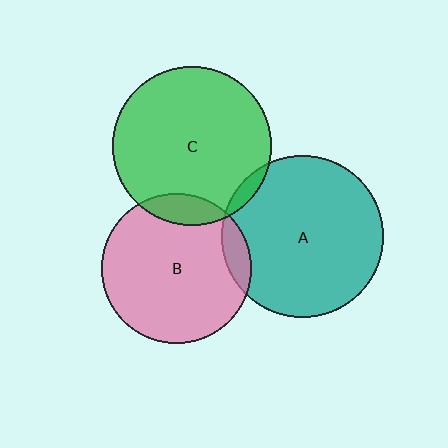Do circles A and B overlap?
Yes.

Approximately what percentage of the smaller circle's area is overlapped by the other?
Approximately 10%.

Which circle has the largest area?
Circle A (teal).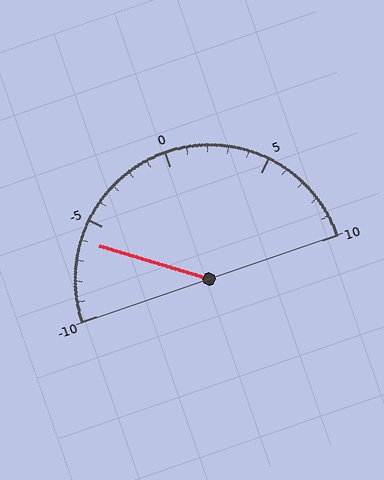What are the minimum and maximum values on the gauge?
The gauge ranges from -10 to 10.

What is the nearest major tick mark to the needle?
The nearest major tick mark is -5.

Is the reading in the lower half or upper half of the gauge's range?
The reading is in the lower half of the range (-10 to 10).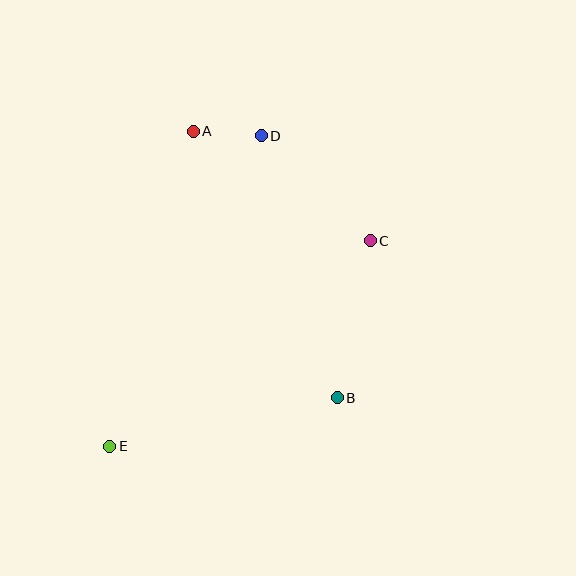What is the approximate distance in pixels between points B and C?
The distance between B and C is approximately 161 pixels.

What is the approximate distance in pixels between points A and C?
The distance between A and C is approximately 208 pixels.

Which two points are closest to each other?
Points A and D are closest to each other.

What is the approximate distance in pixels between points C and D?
The distance between C and D is approximately 151 pixels.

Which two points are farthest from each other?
Points D and E are farthest from each other.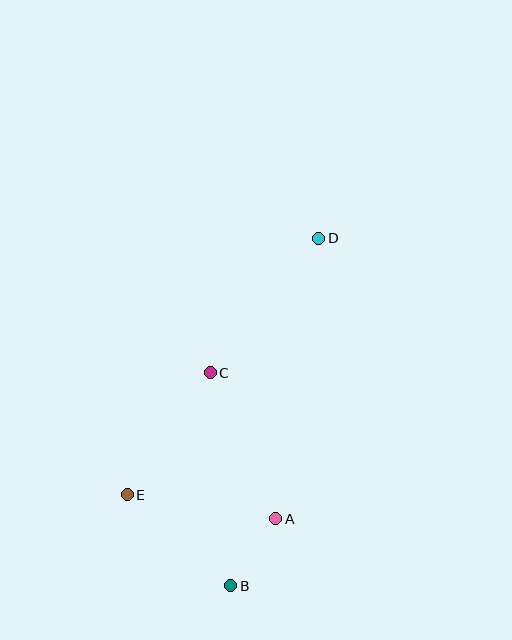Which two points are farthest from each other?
Points B and D are farthest from each other.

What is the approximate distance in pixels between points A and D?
The distance between A and D is approximately 284 pixels.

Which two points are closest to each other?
Points A and B are closest to each other.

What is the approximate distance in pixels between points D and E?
The distance between D and E is approximately 320 pixels.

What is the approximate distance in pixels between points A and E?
The distance between A and E is approximately 150 pixels.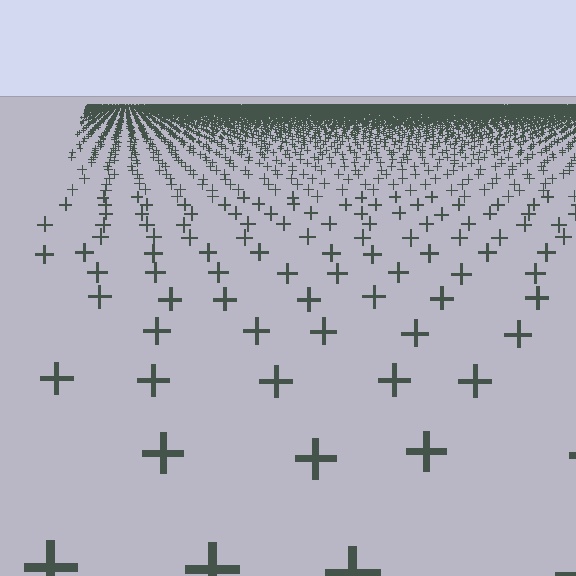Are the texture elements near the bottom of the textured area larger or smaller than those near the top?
Larger. Near the bottom, elements are closer to the viewer and appear at a bigger on-screen size.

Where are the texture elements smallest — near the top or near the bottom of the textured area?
Near the top.